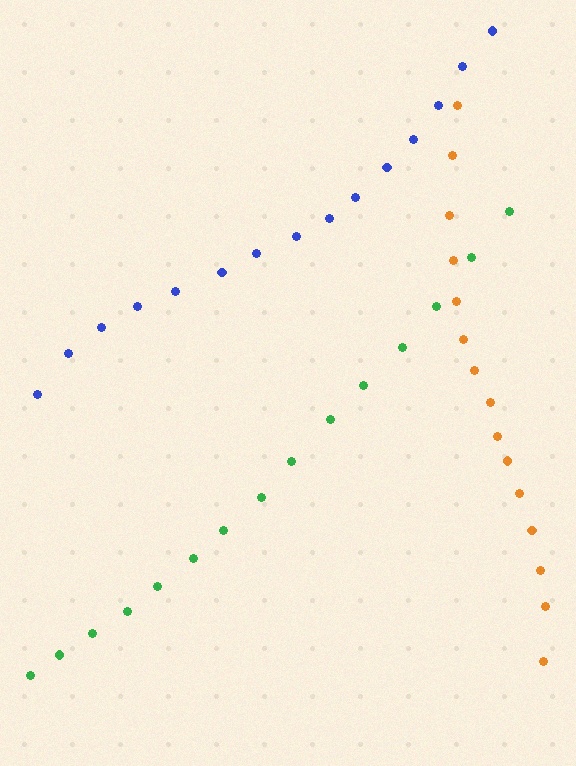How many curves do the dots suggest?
There are 3 distinct paths.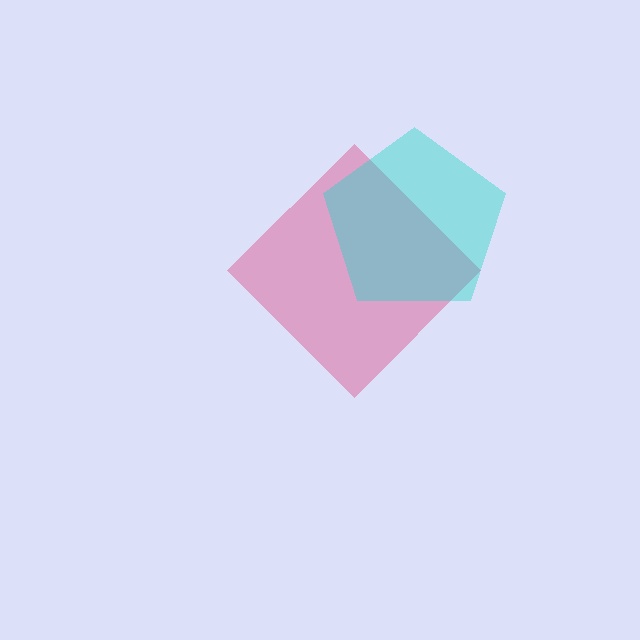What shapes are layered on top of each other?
The layered shapes are: a pink diamond, a cyan pentagon.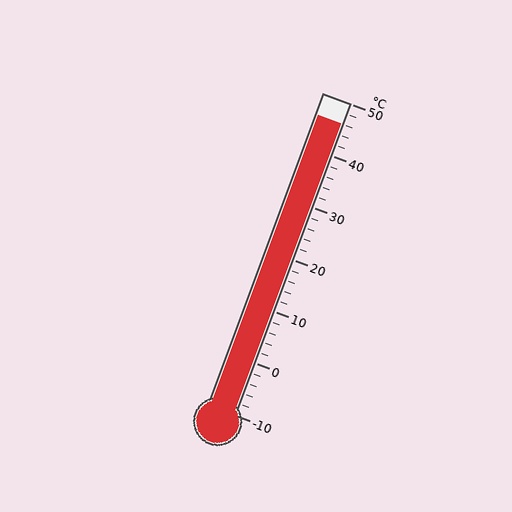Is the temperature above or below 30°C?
The temperature is above 30°C.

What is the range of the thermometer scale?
The thermometer scale ranges from -10°C to 50°C.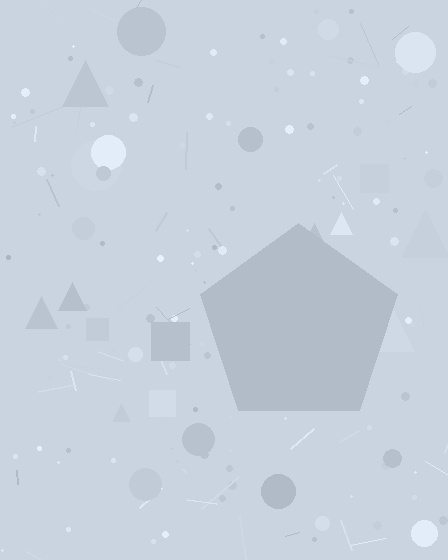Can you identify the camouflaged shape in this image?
The camouflaged shape is a pentagon.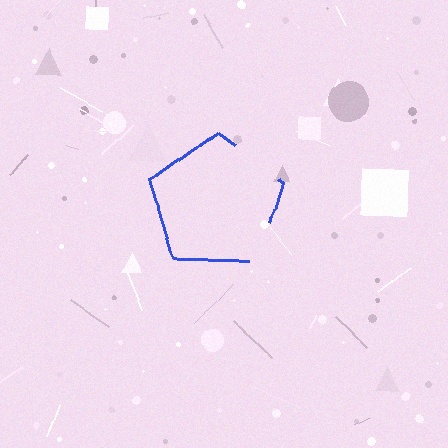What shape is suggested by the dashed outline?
The dashed outline suggests a pentagon.